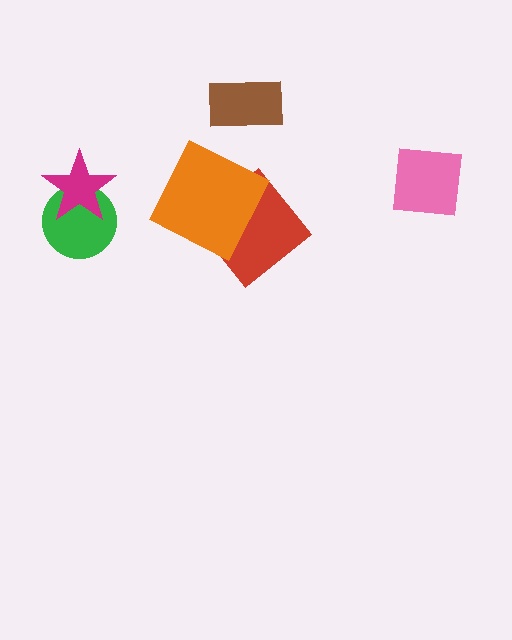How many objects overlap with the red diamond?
1 object overlaps with the red diamond.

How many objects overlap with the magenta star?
1 object overlaps with the magenta star.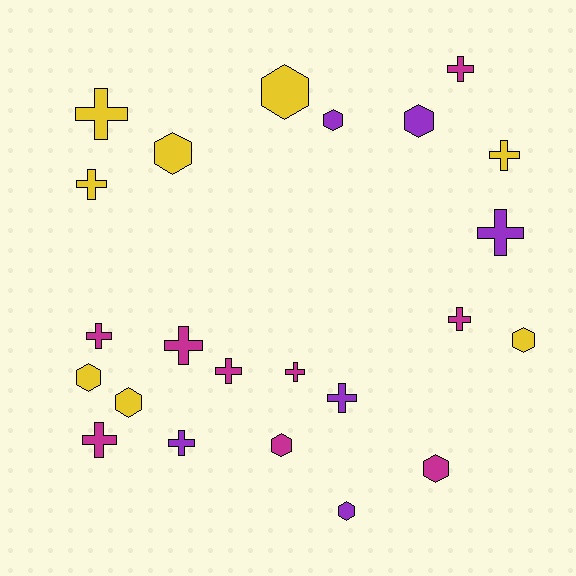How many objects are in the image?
There are 23 objects.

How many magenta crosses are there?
There are 7 magenta crosses.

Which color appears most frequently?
Magenta, with 9 objects.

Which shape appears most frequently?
Cross, with 13 objects.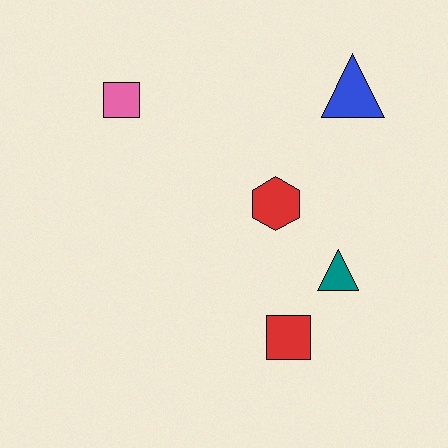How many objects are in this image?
There are 5 objects.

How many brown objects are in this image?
There are no brown objects.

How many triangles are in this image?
There are 2 triangles.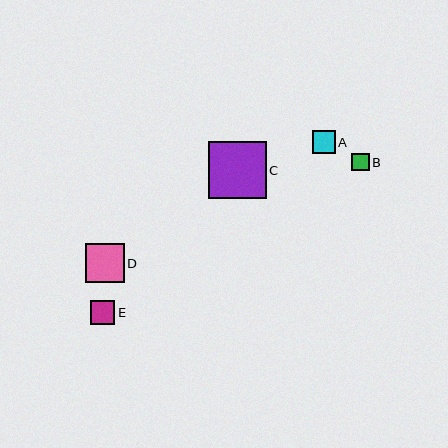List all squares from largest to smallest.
From largest to smallest: C, D, E, A, B.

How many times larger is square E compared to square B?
Square E is approximately 1.4 times the size of square B.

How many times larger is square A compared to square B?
Square A is approximately 1.3 times the size of square B.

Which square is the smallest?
Square B is the smallest with a size of approximately 17 pixels.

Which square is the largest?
Square C is the largest with a size of approximately 57 pixels.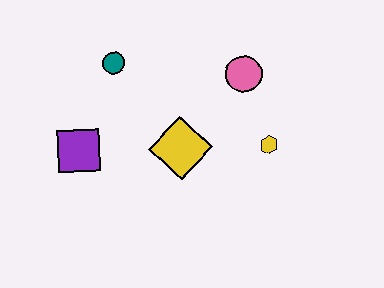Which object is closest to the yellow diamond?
The yellow hexagon is closest to the yellow diamond.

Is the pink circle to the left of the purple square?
No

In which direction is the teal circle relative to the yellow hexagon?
The teal circle is to the left of the yellow hexagon.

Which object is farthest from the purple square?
The yellow hexagon is farthest from the purple square.